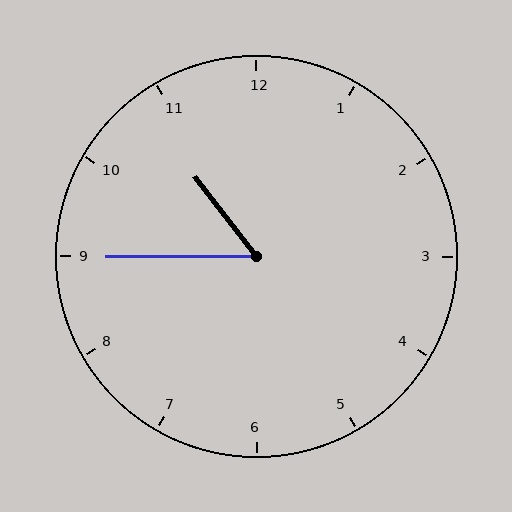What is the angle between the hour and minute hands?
Approximately 52 degrees.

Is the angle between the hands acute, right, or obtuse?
It is acute.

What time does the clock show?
10:45.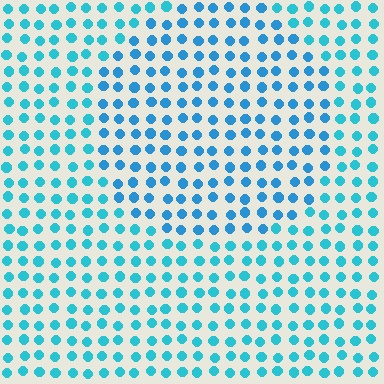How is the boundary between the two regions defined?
The boundary is defined purely by a slight shift in hue (about 18 degrees). Spacing, size, and orientation are identical on both sides.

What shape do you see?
I see a circle.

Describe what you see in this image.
The image is filled with small cyan elements in a uniform arrangement. A circle-shaped region is visible where the elements are tinted to a slightly different hue, forming a subtle color boundary.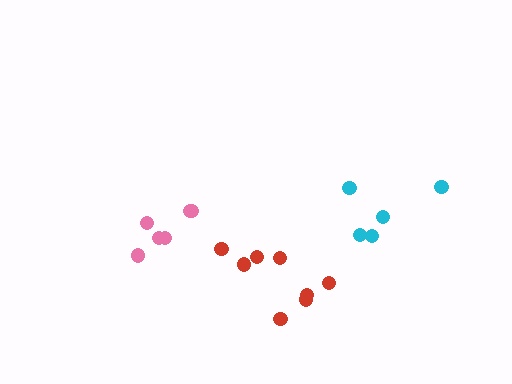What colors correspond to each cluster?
The clusters are colored: pink, red, cyan.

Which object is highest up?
The cyan cluster is topmost.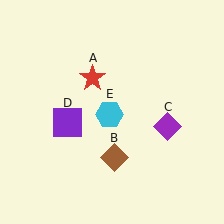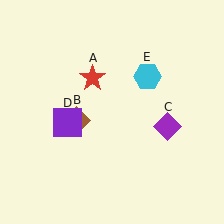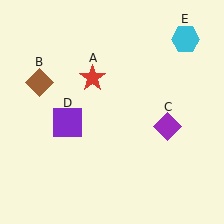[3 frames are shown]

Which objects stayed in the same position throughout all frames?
Red star (object A) and purple diamond (object C) and purple square (object D) remained stationary.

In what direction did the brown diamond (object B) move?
The brown diamond (object B) moved up and to the left.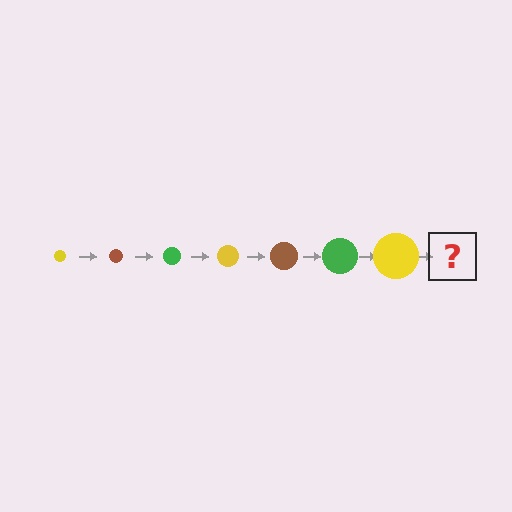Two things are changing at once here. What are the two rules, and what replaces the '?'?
The two rules are that the circle grows larger each step and the color cycles through yellow, brown, and green. The '?' should be a brown circle, larger than the previous one.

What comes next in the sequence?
The next element should be a brown circle, larger than the previous one.